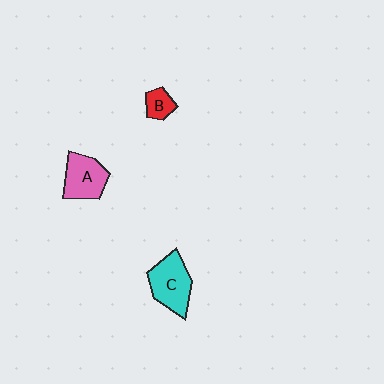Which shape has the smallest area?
Shape B (red).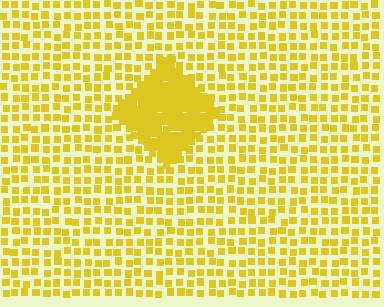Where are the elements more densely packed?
The elements are more densely packed inside the diamond boundary.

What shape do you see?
I see a diamond.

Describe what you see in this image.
The image contains small yellow elements arranged at two different densities. A diamond-shaped region is visible where the elements are more densely packed than the surrounding area.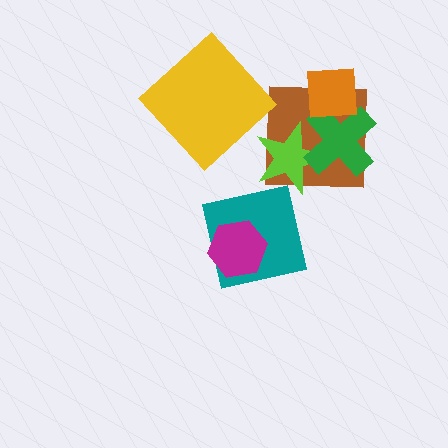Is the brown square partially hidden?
Yes, it is partially covered by another shape.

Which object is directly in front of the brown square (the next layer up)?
The lime star is directly in front of the brown square.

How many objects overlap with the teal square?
1 object overlaps with the teal square.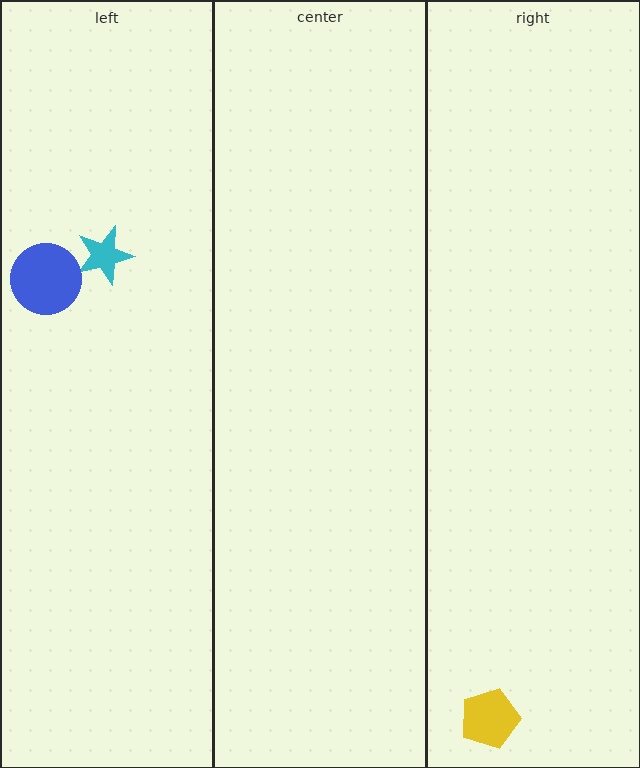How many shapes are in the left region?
2.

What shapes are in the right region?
The yellow pentagon.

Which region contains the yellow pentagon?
The right region.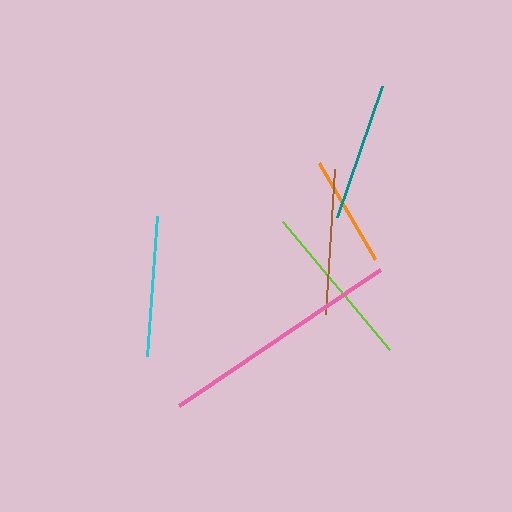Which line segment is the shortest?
The orange line is the shortest at approximately 111 pixels.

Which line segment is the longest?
The pink line is the longest at approximately 242 pixels.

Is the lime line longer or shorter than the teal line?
The lime line is longer than the teal line.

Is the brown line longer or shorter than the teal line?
The brown line is longer than the teal line.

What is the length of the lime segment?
The lime segment is approximately 167 pixels long.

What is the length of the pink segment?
The pink segment is approximately 242 pixels long.